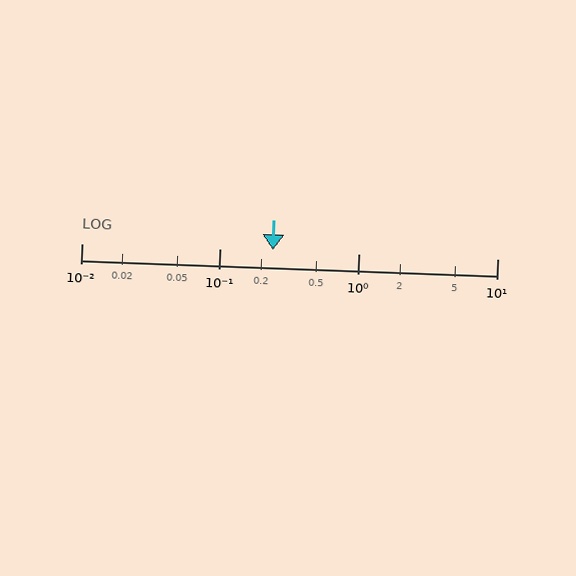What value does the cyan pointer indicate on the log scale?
The pointer indicates approximately 0.24.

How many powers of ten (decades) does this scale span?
The scale spans 3 decades, from 0.01 to 10.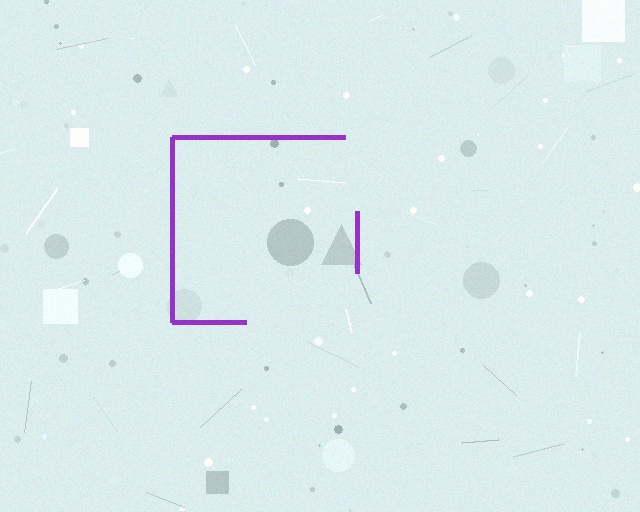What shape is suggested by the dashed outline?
The dashed outline suggests a square.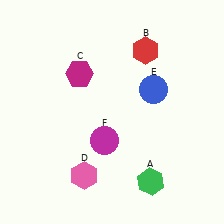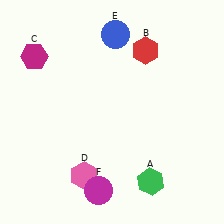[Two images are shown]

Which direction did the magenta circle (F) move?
The magenta circle (F) moved down.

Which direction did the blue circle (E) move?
The blue circle (E) moved up.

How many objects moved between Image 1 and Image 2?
3 objects moved between the two images.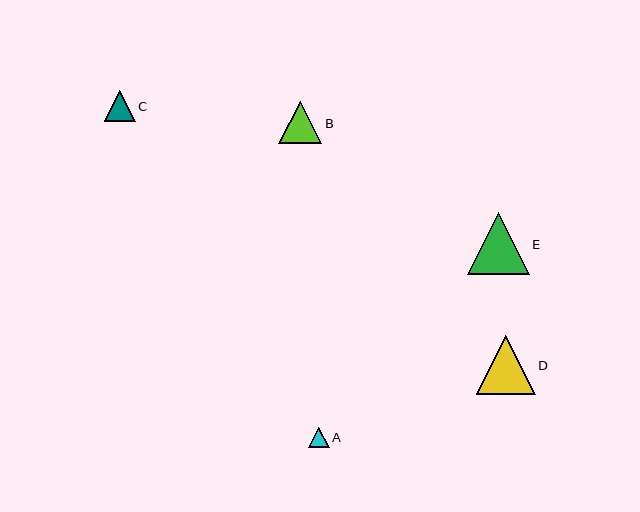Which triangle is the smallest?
Triangle A is the smallest with a size of approximately 21 pixels.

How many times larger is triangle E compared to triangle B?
Triangle E is approximately 1.4 times the size of triangle B.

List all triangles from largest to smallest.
From largest to smallest: E, D, B, C, A.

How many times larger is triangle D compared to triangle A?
Triangle D is approximately 2.9 times the size of triangle A.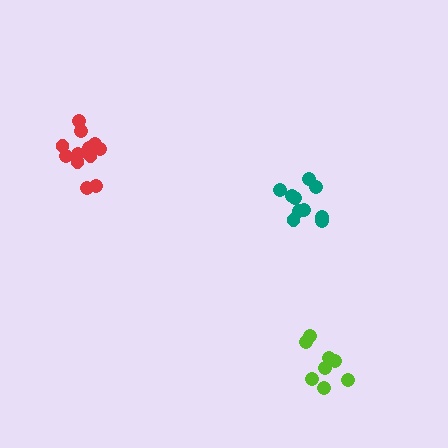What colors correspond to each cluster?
The clusters are colored: red, teal, lime.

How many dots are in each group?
Group 1: 12 dots, Group 2: 10 dots, Group 3: 8 dots (30 total).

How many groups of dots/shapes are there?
There are 3 groups.